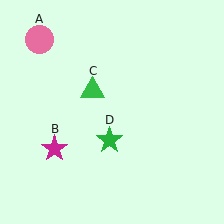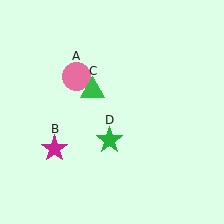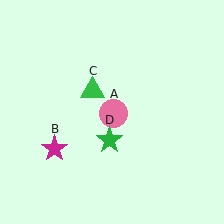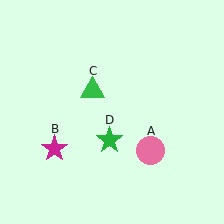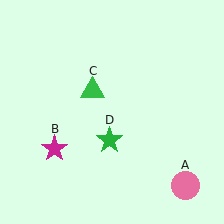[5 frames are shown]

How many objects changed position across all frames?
1 object changed position: pink circle (object A).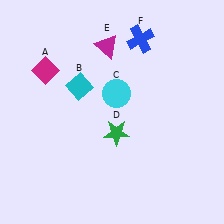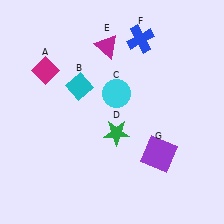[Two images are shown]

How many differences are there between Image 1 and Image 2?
There is 1 difference between the two images.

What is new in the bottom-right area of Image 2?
A purple square (G) was added in the bottom-right area of Image 2.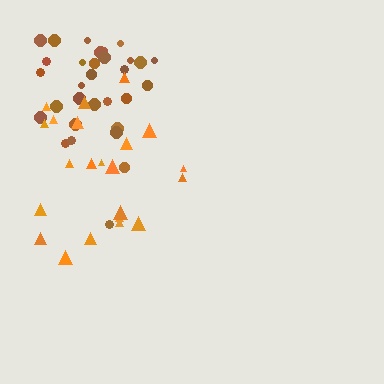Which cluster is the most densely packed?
Brown.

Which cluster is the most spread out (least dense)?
Orange.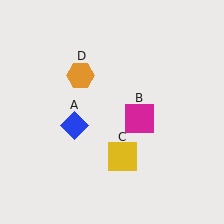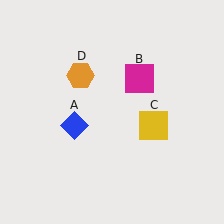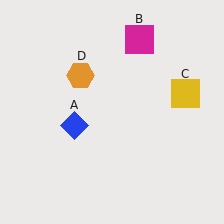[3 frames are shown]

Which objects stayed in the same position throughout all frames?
Blue diamond (object A) and orange hexagon (object D) remained stationary.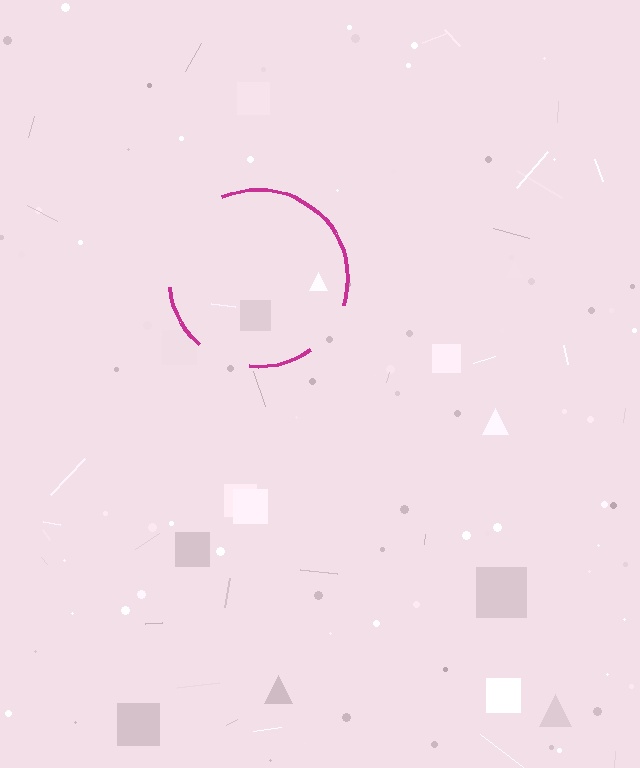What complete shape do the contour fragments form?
The contour fragments form a circle.